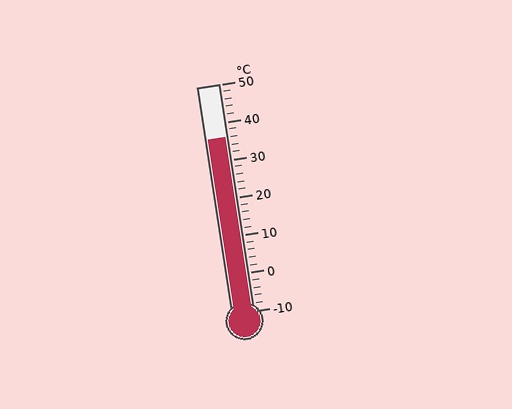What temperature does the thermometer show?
The thermometer shows approximately 36°C.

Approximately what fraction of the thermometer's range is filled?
The thermometer is filled to approximately 75% of its range.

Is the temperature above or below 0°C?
The temperature is above 0°C.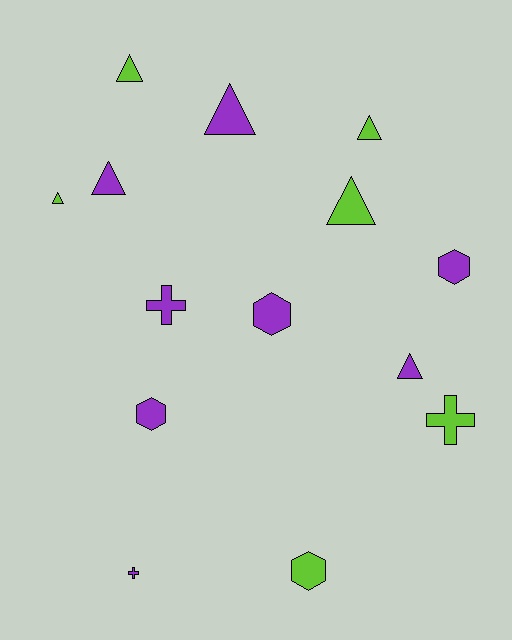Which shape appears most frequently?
Triangle, with 7 objects.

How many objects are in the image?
There are 14 objects.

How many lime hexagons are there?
There is 1 lime hexagon.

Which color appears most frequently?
Purple, with 8 objects.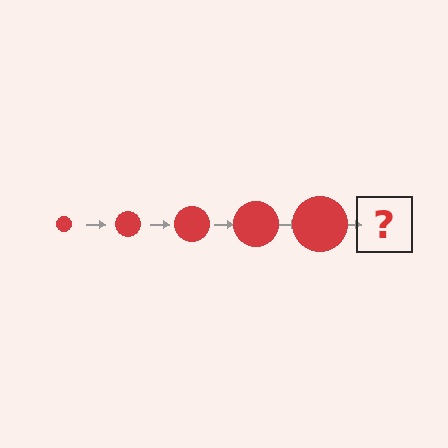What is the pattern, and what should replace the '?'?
The pattern is that the circle gets progressively larger each step. The '?' should be a red circle, larger than the previous one.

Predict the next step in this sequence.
The next step is a red circle, larger than the previous one.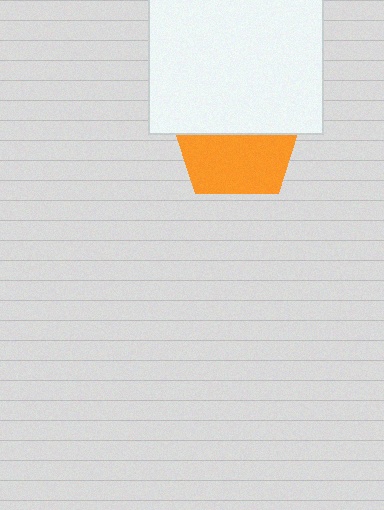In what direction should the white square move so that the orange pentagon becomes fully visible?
The white square should move up. That is the shortest direction to clear the overlap and leave the orange pentagon fully visible.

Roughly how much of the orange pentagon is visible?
About half of it is visible (roughly 50%).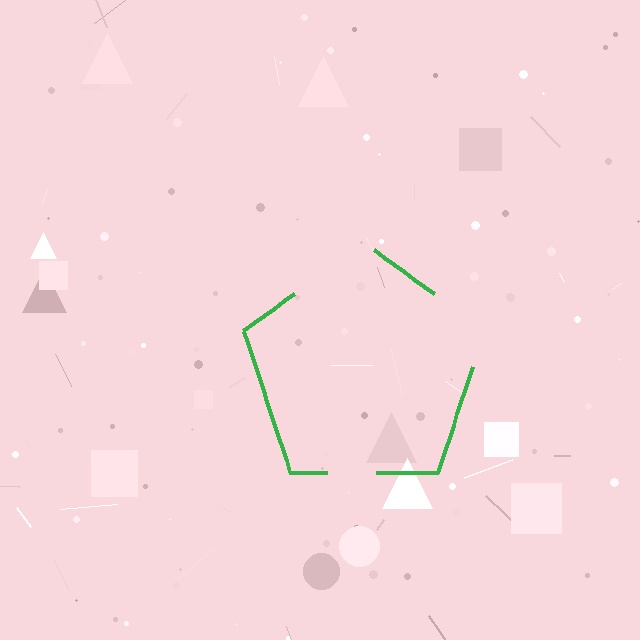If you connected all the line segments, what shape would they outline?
They would outline a pentagon.